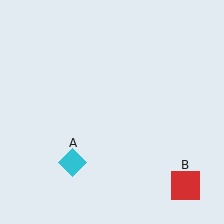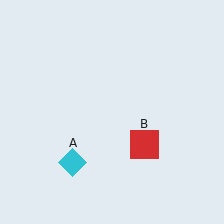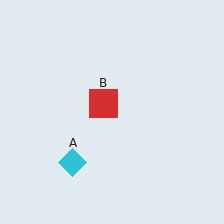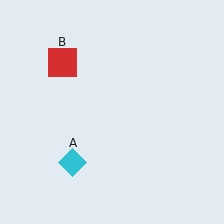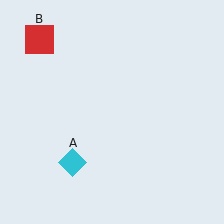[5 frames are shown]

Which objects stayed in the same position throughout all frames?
Cyan diamond (object A) remained stationary.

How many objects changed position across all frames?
1 object changed position: red square (object B).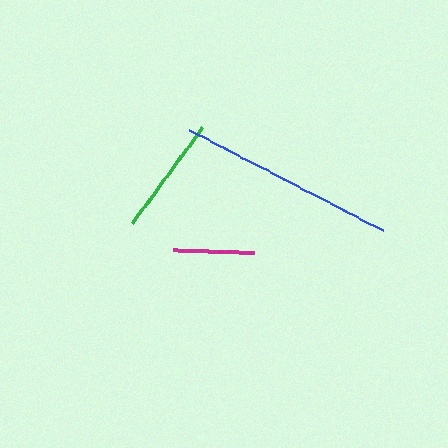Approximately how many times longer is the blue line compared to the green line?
The blue line is approximately 1.8 times the length of the green line.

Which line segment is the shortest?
The magenta line is the shortest at approximately 80 pixels.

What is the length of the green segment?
The green segment is approximately 119 pixels long.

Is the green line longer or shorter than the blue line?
The blue line is longer than the green line.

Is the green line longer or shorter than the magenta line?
The green line is longer than the magenta line.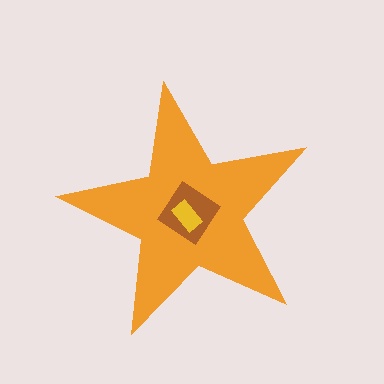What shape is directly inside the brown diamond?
The yellow rectangle.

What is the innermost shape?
The yellow rectangle.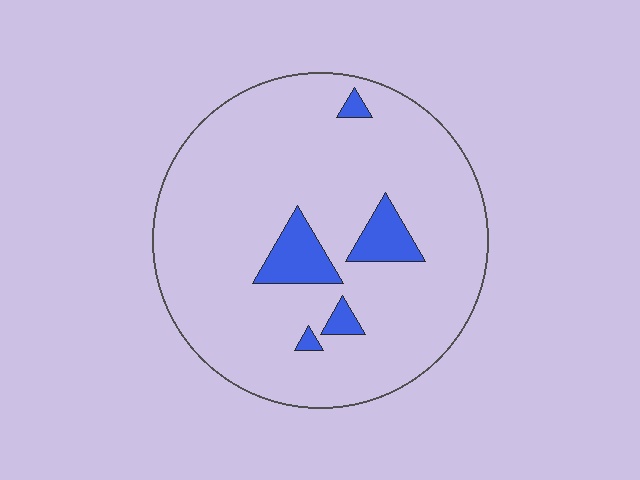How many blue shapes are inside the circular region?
5.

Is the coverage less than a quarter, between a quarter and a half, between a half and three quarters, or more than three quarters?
Less than a quarter.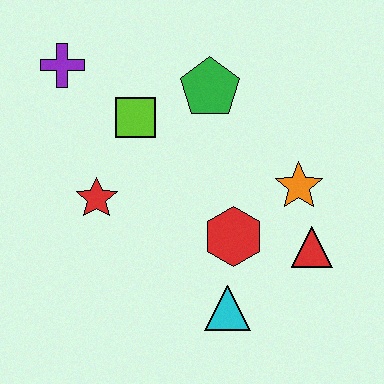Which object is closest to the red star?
The lime square is closest to the red star.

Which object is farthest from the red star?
The red triangle is farthest from the red star.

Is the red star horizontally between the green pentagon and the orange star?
No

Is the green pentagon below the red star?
No